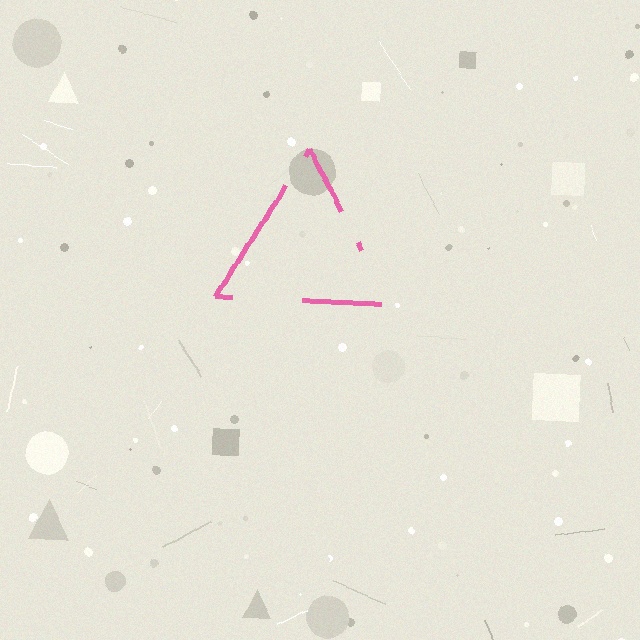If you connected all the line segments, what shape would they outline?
They would outline a triangle.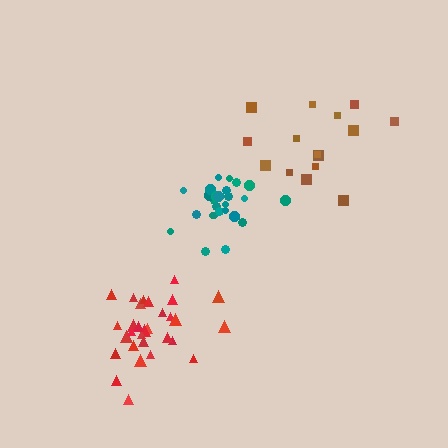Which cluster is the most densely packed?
Teal.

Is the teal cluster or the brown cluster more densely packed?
Teal.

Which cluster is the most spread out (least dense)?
Brown.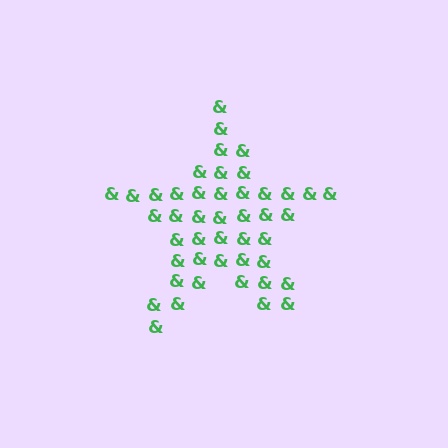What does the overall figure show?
The overall figure shows a star.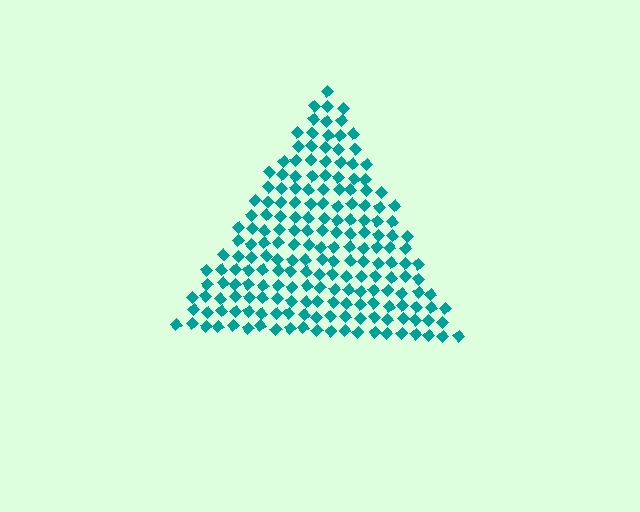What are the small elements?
The small elements are diamonds.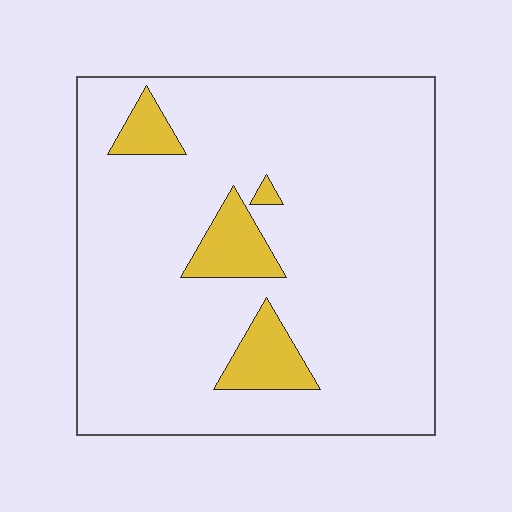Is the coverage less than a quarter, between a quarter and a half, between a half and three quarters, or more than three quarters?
Less than a quarter.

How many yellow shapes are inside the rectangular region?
4.